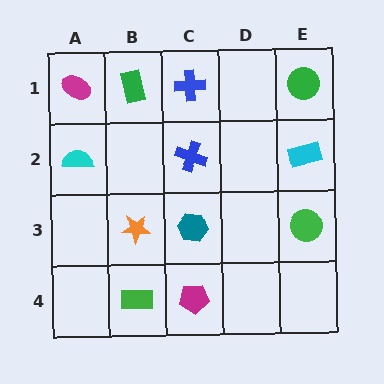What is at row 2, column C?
A blue cross.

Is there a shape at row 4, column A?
No, that cell is empty.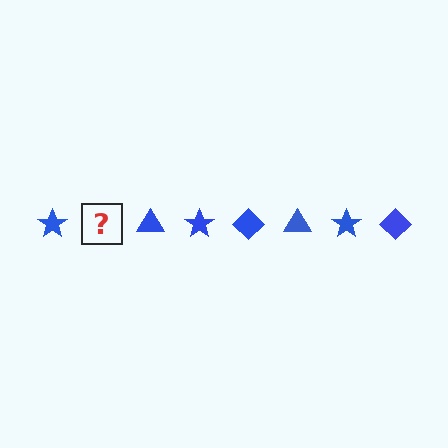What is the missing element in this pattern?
The missing element is a blue diamond.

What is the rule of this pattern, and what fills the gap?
The rule is that the pattern cycles through star, diamond, triangle shapes in blue. The gap should be filled with a blue diamond.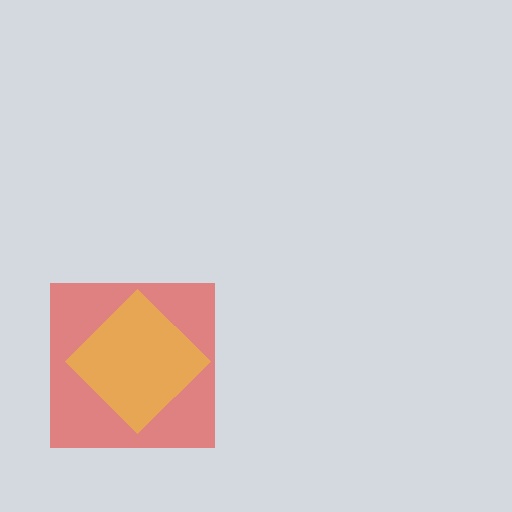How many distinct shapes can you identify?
There are 2 distinct shapes: a red square, a yellow diamond.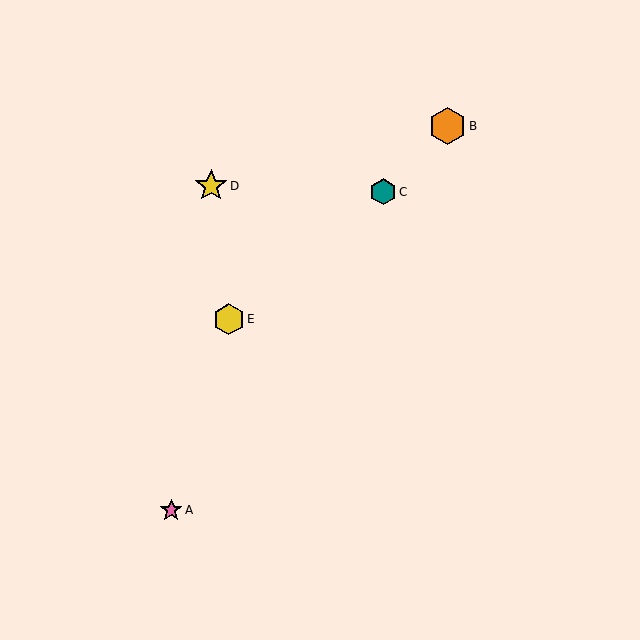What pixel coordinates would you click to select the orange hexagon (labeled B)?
Click at (447, 126) to select the orange hexagon B.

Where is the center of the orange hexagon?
The center of the orange hexagon is at (447, 126).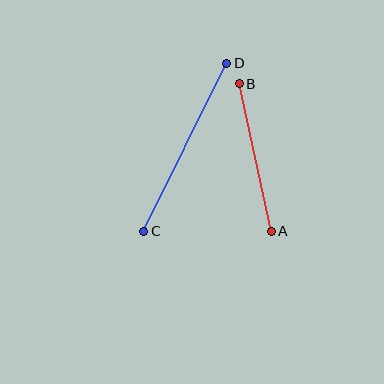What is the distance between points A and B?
The distance is approximately 151 pixels.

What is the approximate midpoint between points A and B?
The midpoint is at approximately (255, 157) pixels.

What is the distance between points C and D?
The distance is approximately 187 pixels.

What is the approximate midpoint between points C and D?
The midpoint is at approximately (185, 147) pixels.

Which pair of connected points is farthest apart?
Points C and D are farthest apart.